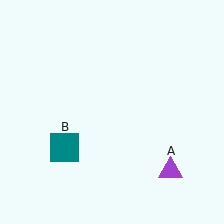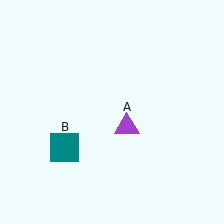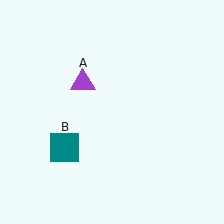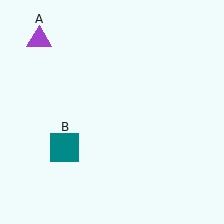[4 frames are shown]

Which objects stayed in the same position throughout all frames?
Teal square (object B) remained stationary.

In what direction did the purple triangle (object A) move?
The purple triangle (object A) moved up and to the left.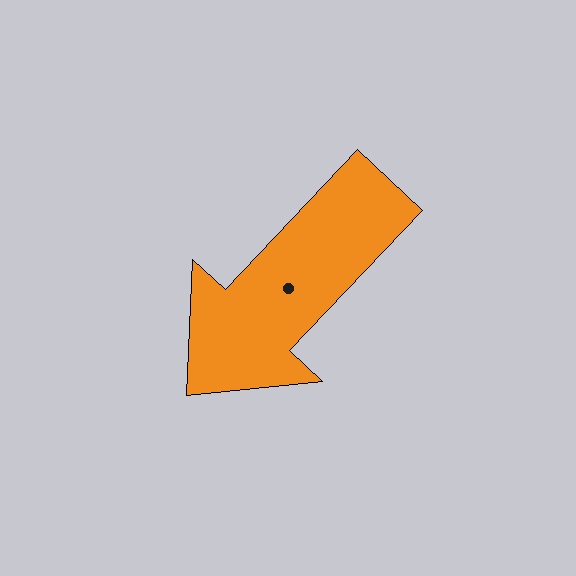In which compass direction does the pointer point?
Southwest.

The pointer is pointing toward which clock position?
Roughly 7 o'clock.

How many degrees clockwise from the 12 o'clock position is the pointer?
Approximately 223 degrees.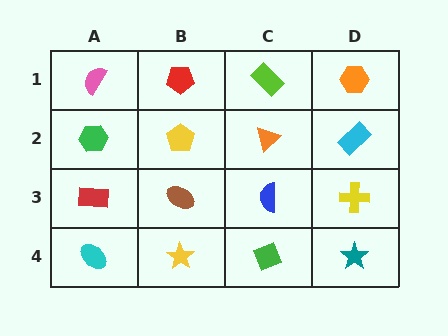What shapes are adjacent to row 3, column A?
A green hexagon (row 2, column A), a cyan ellipse (row 4, column A), a brown ellipse (row 3, column B).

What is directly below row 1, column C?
An orange triangle.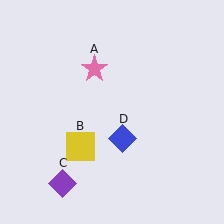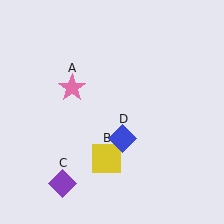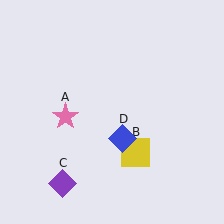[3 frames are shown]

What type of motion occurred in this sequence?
The pink star (object A), yellow square (object B) rotated counterclockwise around the center of the scene.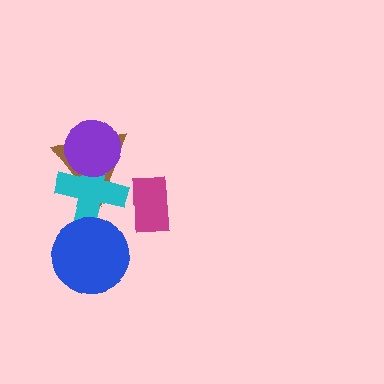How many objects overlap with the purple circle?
2 objects overlap with the purple circle.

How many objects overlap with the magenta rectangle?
0 objects overlap with the magenta rectangle.